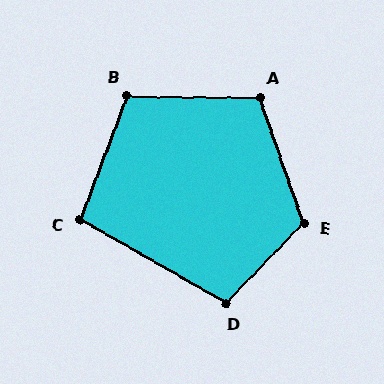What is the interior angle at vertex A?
Approximately 110 degrees (obtuse).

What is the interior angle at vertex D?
Approximately 105 degrees (obtuse).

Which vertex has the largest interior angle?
E, at approximately 116 degrees.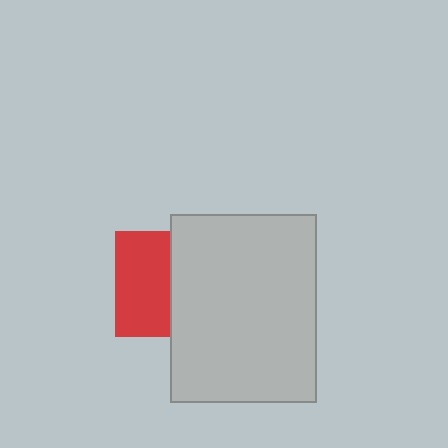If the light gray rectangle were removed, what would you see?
You would see the complete red square.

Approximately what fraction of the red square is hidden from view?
Roughly 49% of the red square is hidden behind the light gray rectangle.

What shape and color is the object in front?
The object in front is a light gray rectangle.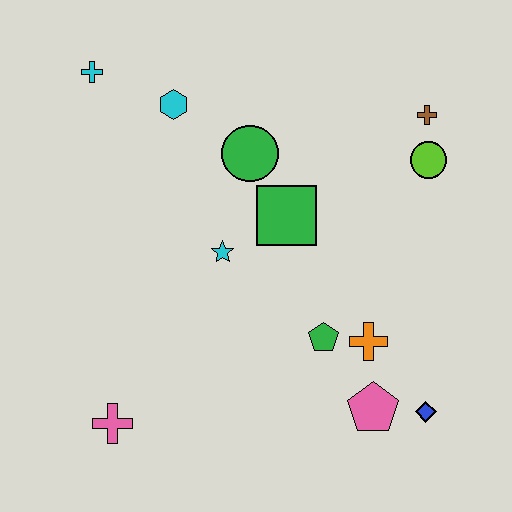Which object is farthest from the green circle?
The blue diamond is farthest from the green circle.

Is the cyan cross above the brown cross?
Yes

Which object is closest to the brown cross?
The lime circle is closest to the brown cross.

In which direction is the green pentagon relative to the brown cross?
The green pentagon is below the brown cross.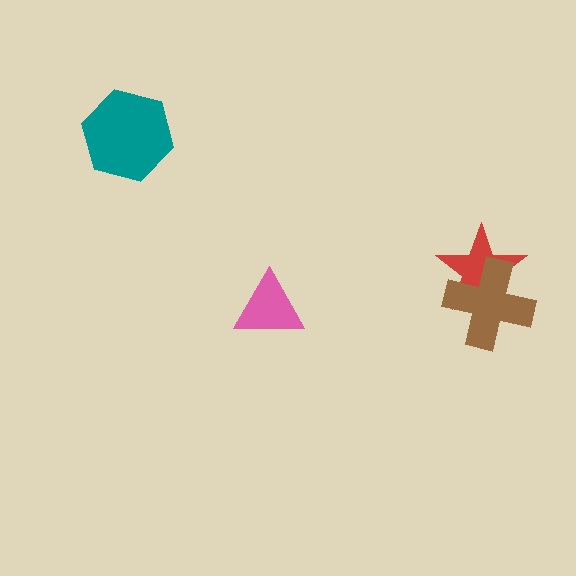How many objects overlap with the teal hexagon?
0 objects overlap with the teal hexagon.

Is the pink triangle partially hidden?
No, no other shape covers it.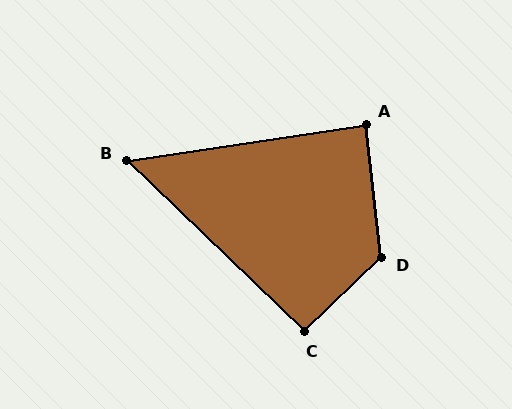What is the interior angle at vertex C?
Approximately 92 degrees (approximately right).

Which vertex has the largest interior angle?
D, at approximately 127 degrees.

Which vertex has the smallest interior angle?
B, at approximately 53 degrees.